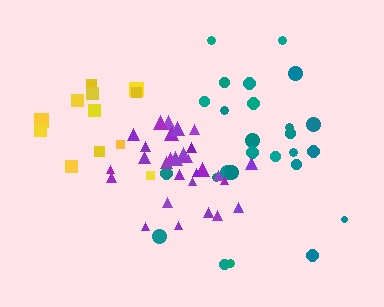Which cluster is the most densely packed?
Purple.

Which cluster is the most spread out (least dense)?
Teal.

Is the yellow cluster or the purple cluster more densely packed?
Purple.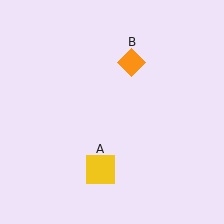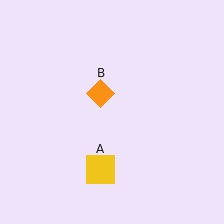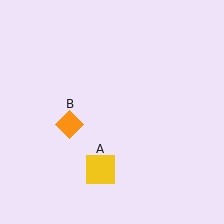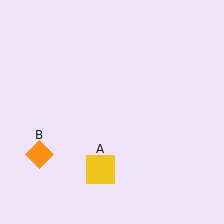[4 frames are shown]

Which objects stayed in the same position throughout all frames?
Yellow square (object A) remained stationary.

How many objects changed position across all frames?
1 object changed position: orange diamond (object B).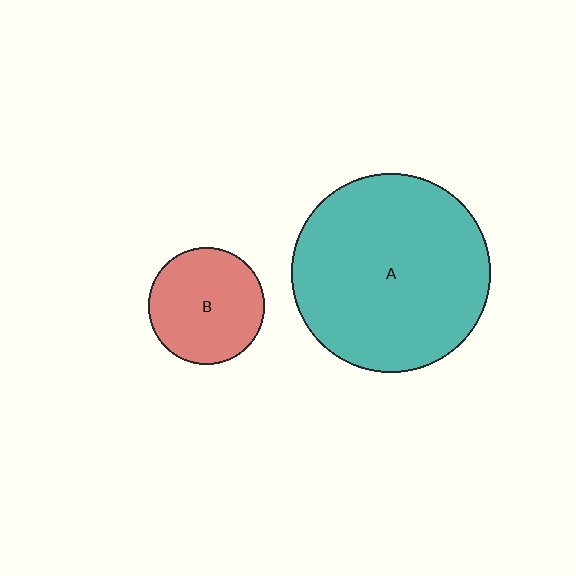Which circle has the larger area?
Circle A (teal).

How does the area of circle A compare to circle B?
Approximately 2.9 times.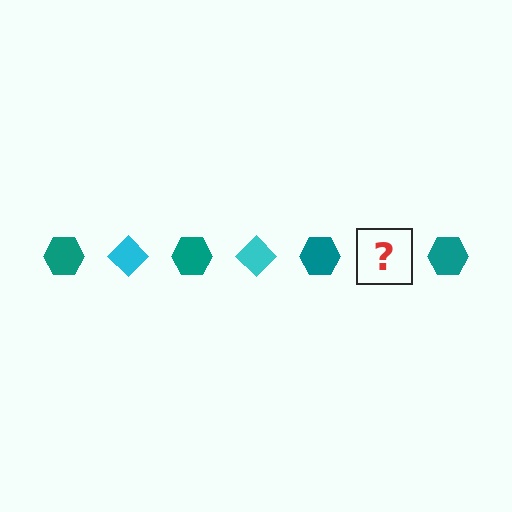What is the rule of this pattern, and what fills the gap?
The rule is that the pattern alternates between teal hexagon and cyan diamond. The gap should be filled with a cyan diamond.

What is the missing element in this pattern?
The missing element is a cyan diamond.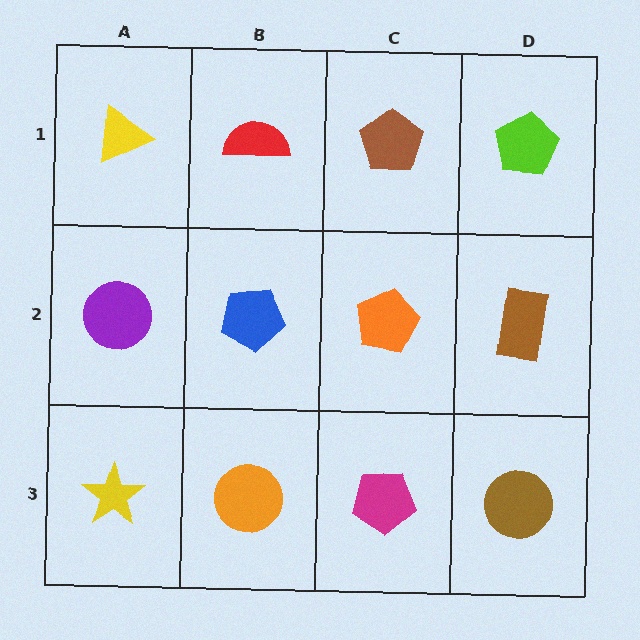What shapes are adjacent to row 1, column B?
A blue pentagon (row 2, column B), a yellow triangle (row 1, column A), a brown pentagon (row 1, column C).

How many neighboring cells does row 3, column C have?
3.